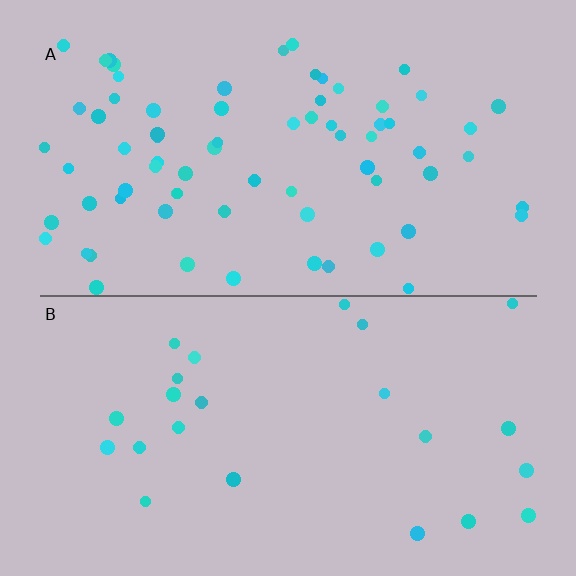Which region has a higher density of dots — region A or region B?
A (the top).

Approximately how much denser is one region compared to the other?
Approximately 3.1× — region A over region B.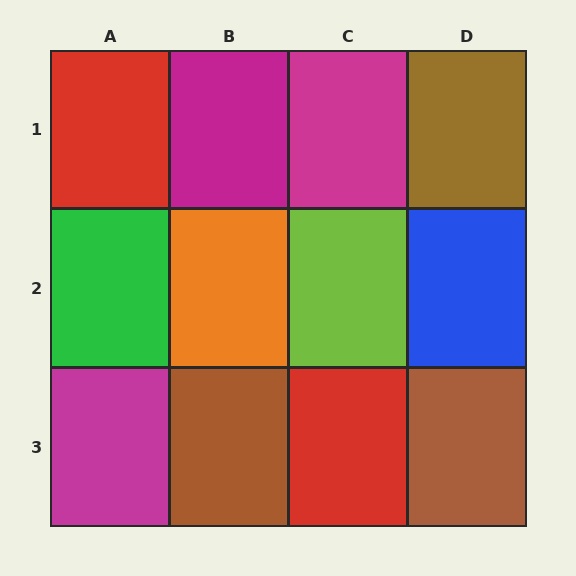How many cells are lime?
1 cell is lime.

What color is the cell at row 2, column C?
Lime.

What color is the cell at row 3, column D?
Brown.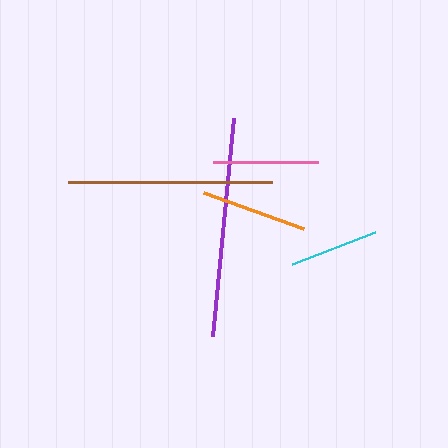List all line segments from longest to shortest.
From longest to shortest: purple, brown, orange, pink, cyan.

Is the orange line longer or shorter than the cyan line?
The orange line is longer than the cyan line.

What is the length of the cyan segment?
The cyan segment is approximately 89 pixels long.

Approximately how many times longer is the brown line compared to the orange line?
The brown line is approximately 1.9 times the length of the orange line.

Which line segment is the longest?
The purple line is the longest at approximately 219 pixels.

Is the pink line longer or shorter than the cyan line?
The pink line is longer than the cyan line.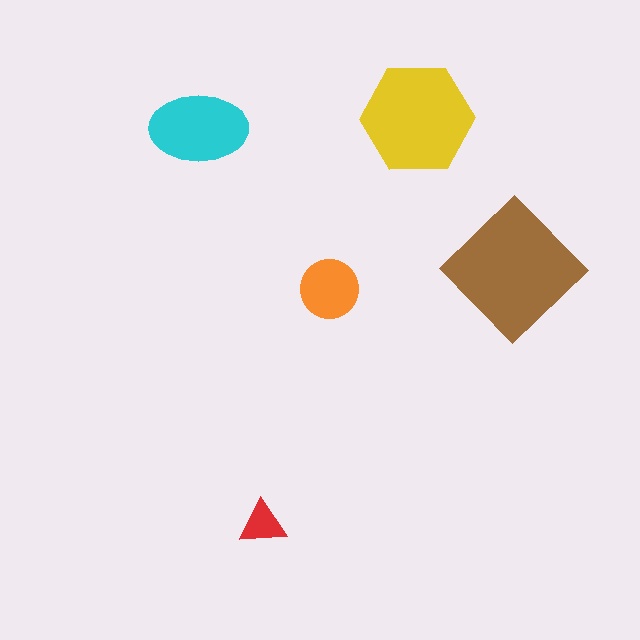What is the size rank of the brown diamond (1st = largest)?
1st.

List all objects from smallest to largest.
The red triangle, the orange circle, the cyan ellipse, the yellow hexagon, the brown diamond.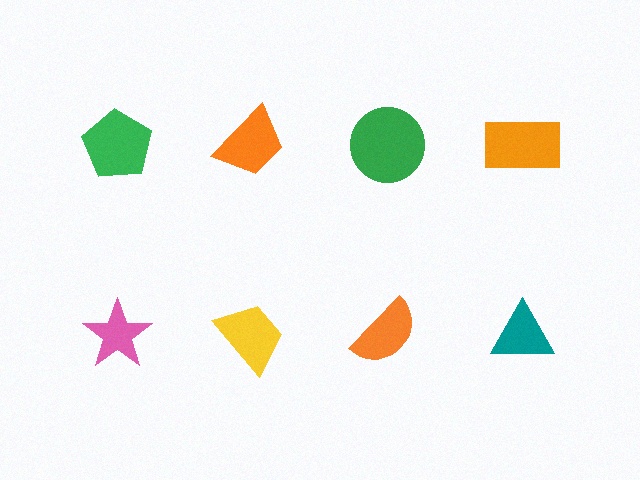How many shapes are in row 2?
4 shapes.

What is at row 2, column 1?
A pink star.